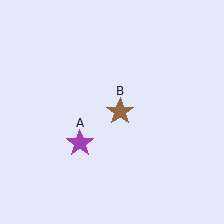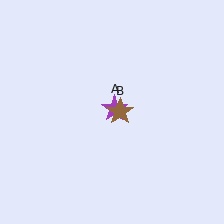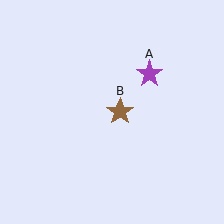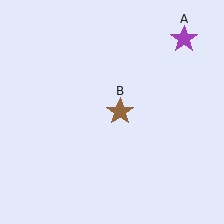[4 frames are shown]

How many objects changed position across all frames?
1 object changed position: purple star (object A).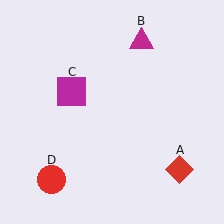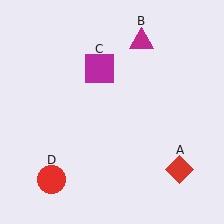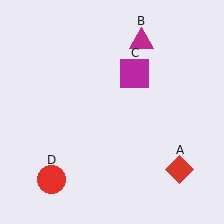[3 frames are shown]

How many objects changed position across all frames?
1 object changed position: magenta square (object C).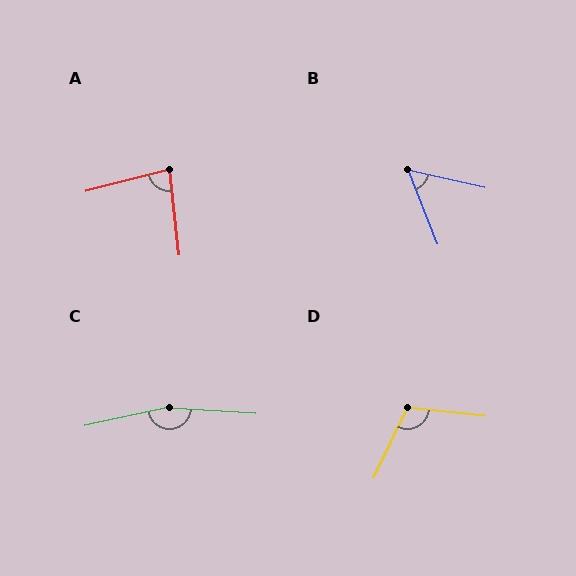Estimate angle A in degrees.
Approximately 82 degrees.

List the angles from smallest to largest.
B (56°), A (82°), D (110°), C (164°).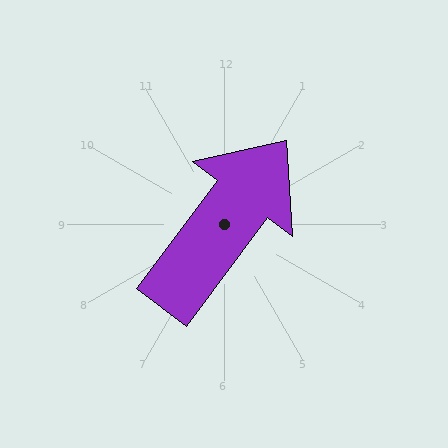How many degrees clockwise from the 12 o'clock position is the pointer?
Approximately 37 degrees.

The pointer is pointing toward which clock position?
Roughly 1 o'clock.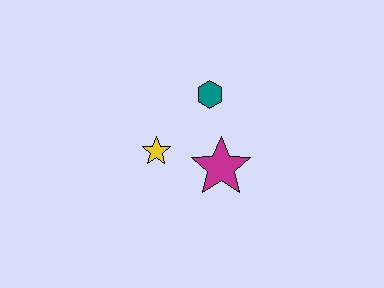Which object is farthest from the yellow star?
The teal hexagon is farthest from the yellow star.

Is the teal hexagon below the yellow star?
No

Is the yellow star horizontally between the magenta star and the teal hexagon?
No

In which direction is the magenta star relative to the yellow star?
The magenta star is to the right of the yellow star.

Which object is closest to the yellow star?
The magenta star is closest to the yellow star.